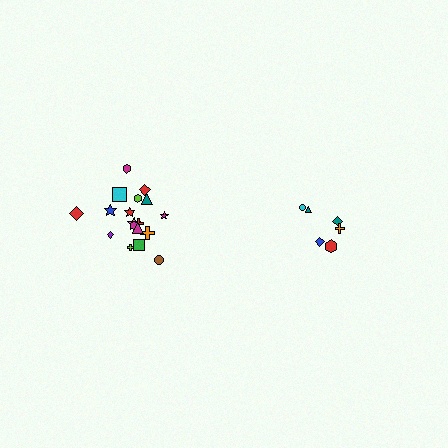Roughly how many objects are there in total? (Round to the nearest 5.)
Roughly 25 objects in total.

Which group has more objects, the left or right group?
The left group.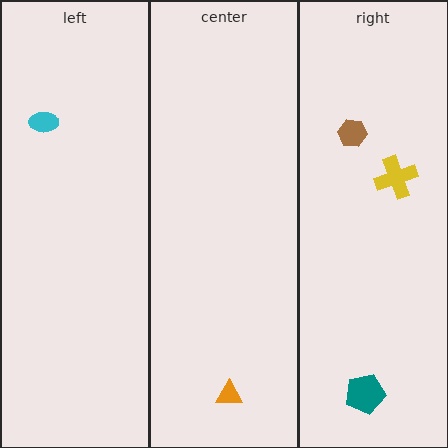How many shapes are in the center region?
1.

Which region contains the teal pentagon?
The right region.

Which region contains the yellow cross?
The right region.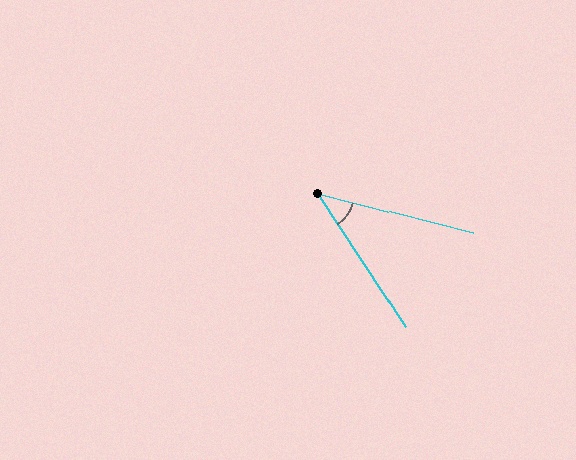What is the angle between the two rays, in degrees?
Approximately 42 degrees.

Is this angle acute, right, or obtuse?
It is acute.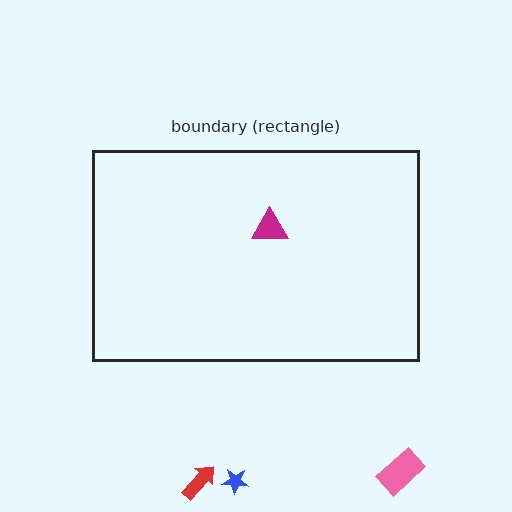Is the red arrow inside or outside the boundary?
Outside.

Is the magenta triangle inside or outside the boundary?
Inside.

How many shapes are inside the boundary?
1 inside, 3 outside.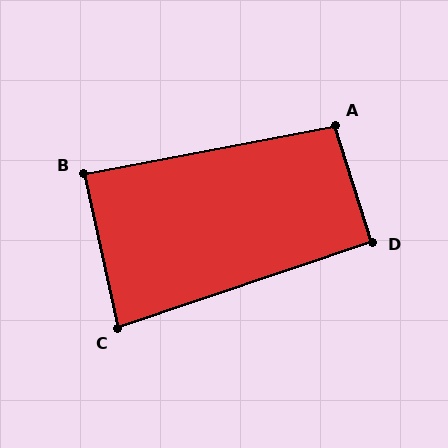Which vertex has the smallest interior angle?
C, at approximately 84 degrees.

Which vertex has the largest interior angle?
A, at approximately 96 degrees.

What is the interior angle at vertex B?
Approximately 88 degrees (approximately right).